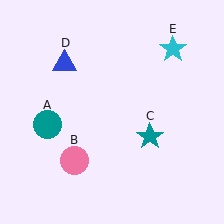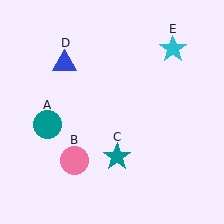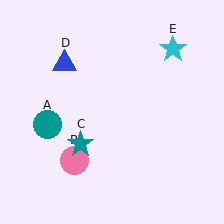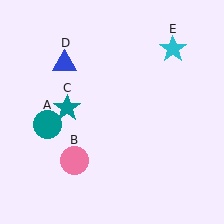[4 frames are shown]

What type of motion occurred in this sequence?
The teal star (object C) rotated clockwise around the center of the scene.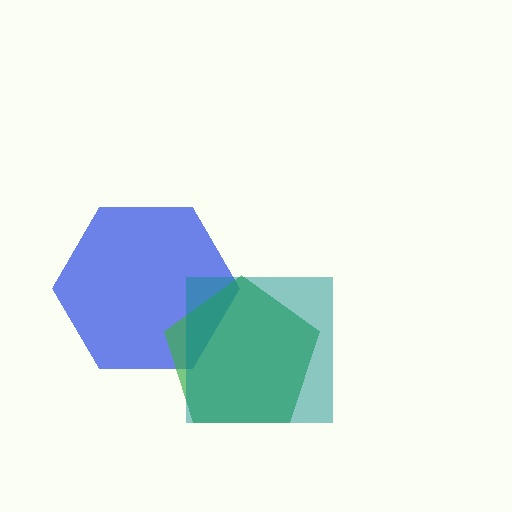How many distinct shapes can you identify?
There are 3 distinct shapes: a blue hexagon, a green pentagon, a teal square.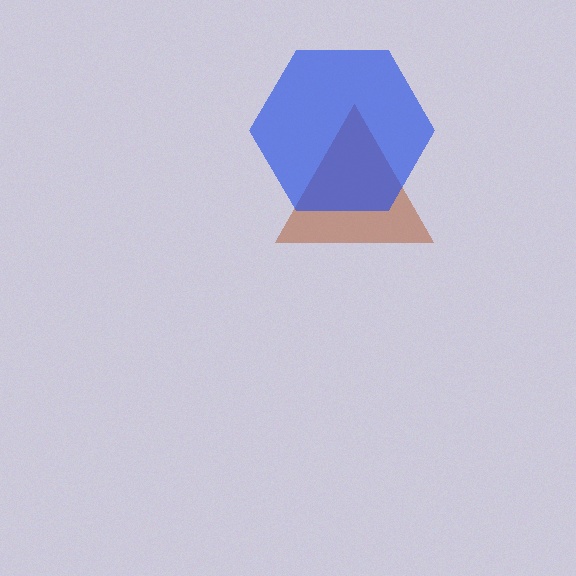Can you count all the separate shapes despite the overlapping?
Yes, there are 2 separate shapes.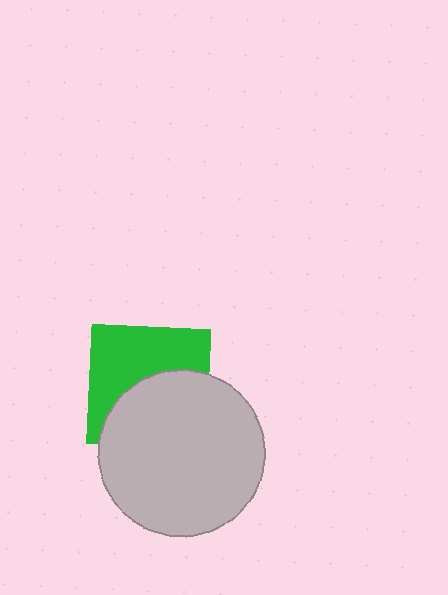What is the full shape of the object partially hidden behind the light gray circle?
The partially hidden object is a green square.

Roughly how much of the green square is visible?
About half of it is visible (roughly 52%).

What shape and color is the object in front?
The object in front is a light gray circle.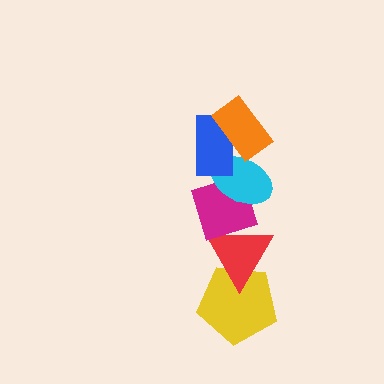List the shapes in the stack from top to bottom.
From top to bottom: the orange rectangle, the blue rectangle, the cyan ellipse, the magenta diamond, the red triangle, the yellow pentagon.